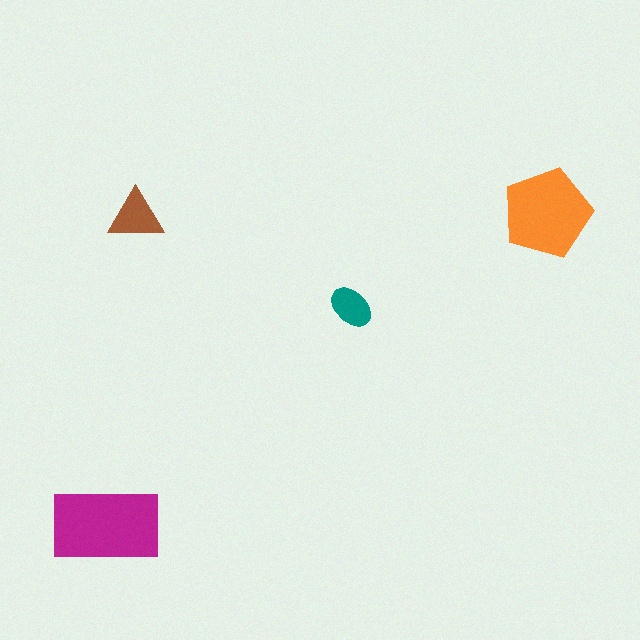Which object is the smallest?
The teal ellipse.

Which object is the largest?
The magenta rectangle.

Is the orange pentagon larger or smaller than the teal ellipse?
Larger.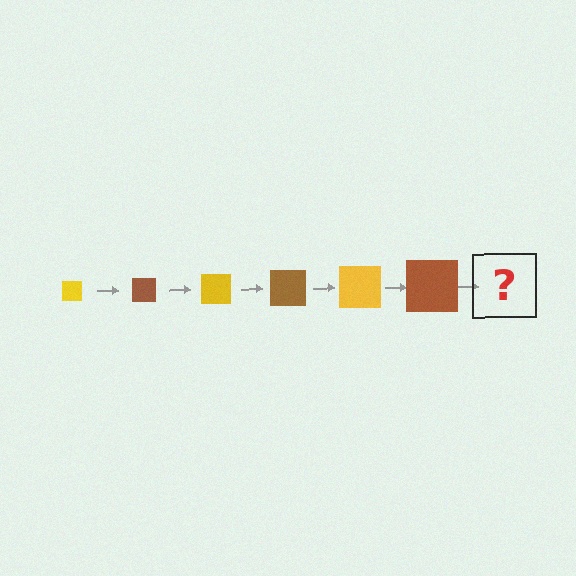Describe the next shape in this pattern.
It should be a yellow square, larger than the previous one.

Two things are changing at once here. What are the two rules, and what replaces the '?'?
The two rules are that the square grows larger each step and the color cycles through yellow and brown. The '?' should be a yellow square, larger than the previous one.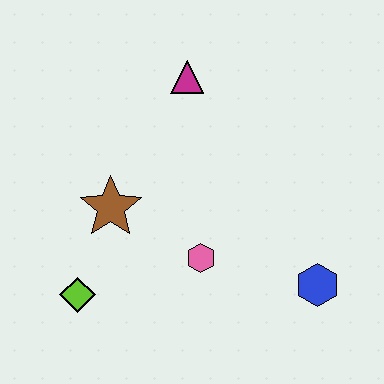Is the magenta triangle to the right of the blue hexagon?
No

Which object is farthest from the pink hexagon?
The magenta triangle is farthest from the pink hexagon.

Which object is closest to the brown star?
The lime diamond is closest to the brown star.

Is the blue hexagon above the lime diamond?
Yes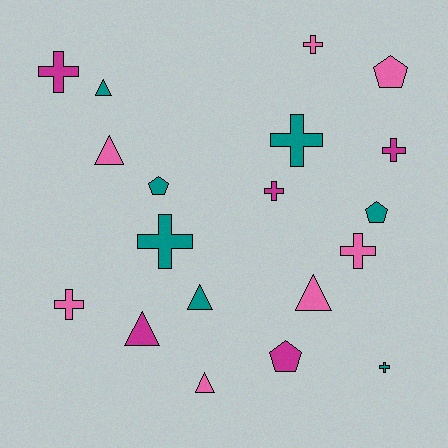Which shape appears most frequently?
Cross, with 9 objects.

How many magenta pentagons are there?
There is 1 magenta pentagon.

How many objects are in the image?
There are 19 objects.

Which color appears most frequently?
Pink, with 7 objects.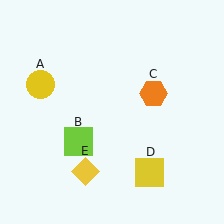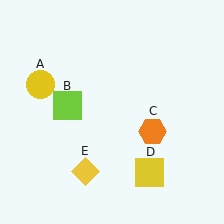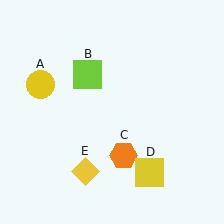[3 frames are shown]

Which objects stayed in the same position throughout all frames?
Yellow circle (object A) and yellow square (object D) and yellow diamond (object E) remained stationary.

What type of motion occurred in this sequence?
The lime square (object B), orange hexagon (object C) rotated clockwise around the center of the scene.